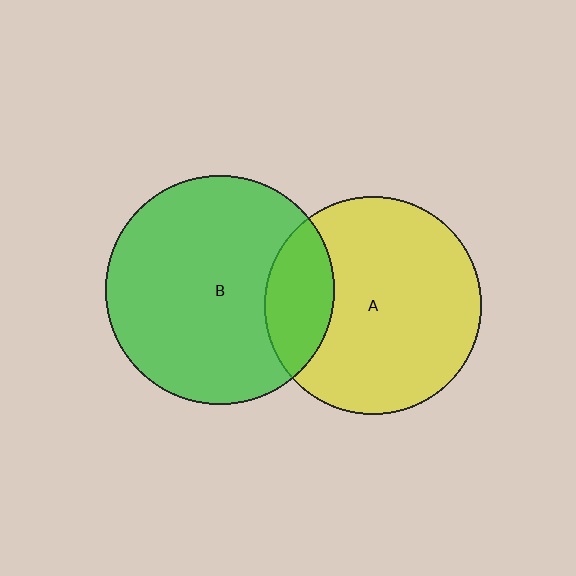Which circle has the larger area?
Circle B (green).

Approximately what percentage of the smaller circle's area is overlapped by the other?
Approximately 20%.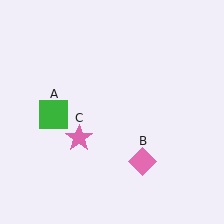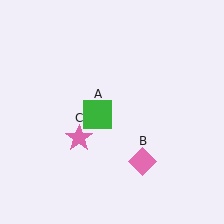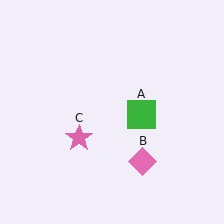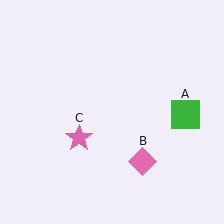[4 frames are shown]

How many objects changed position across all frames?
1 object changed position: green square (object A).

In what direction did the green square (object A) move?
The green square (object A) moved right.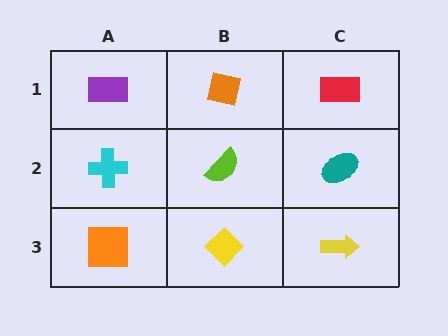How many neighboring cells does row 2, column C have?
3.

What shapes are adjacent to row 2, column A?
A purple rectangle (row 1, column A), an orange square (row 3, column A), a lime semicircle (row 2, column B).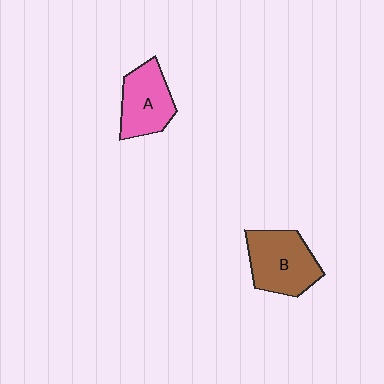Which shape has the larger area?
Shape B (brown).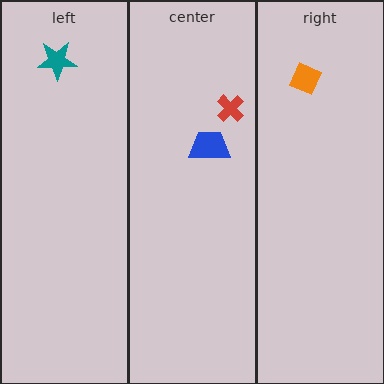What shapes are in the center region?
The blue trapezoid, the red cross.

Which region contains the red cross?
The center region.